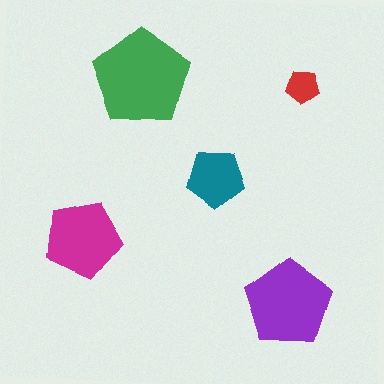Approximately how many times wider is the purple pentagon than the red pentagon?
About 2.5 times wider.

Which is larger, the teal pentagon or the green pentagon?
The green one.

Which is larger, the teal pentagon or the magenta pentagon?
The magenta one.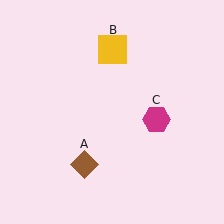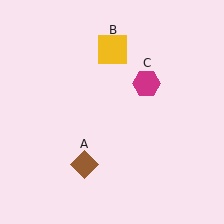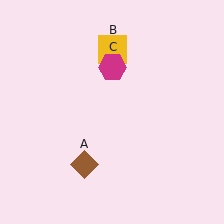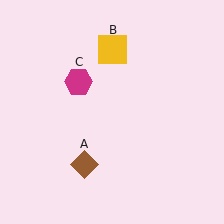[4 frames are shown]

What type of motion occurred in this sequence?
The magenta hexagon (object C) rotated counterclockwise around the center of the scene.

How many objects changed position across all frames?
1 object changed position: magenta hexagon (object C).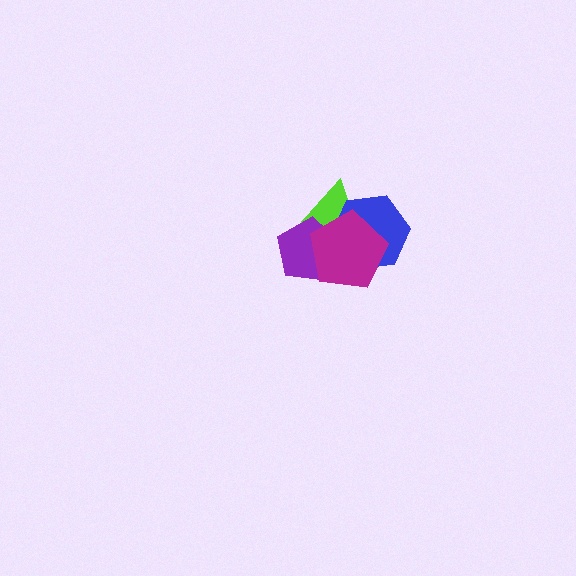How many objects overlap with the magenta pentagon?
3 objects overlap with the magenta pentagon.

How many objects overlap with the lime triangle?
3 objects overlap with the lime triangle.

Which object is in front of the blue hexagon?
The magenta pentagon is in front of the blue hexagon.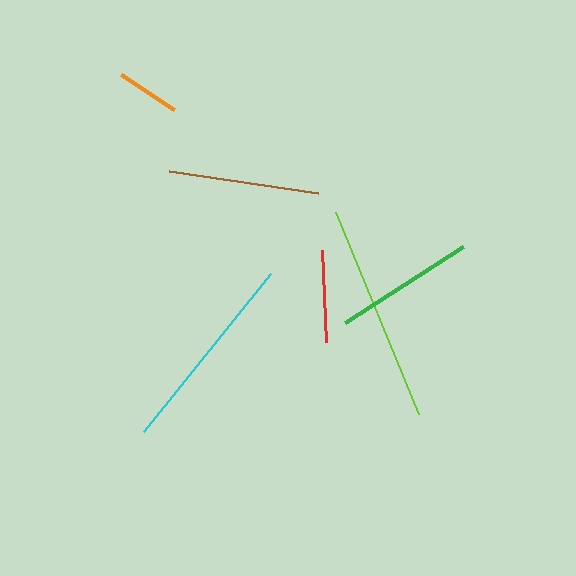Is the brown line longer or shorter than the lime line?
The lime line is longer than the brown line.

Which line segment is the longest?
The lime line is the longest at approximately 218 pixels.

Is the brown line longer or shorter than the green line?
The brown line is longer than the green line.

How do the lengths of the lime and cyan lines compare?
The lime and cyan lines are approximately the same length.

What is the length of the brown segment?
The brown segment is approximately 151 pixels long.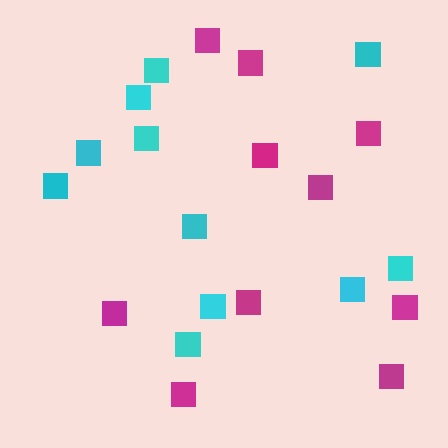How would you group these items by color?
There are 2 groups: one group of cyan squares (11) and one group of magenta squares (10).